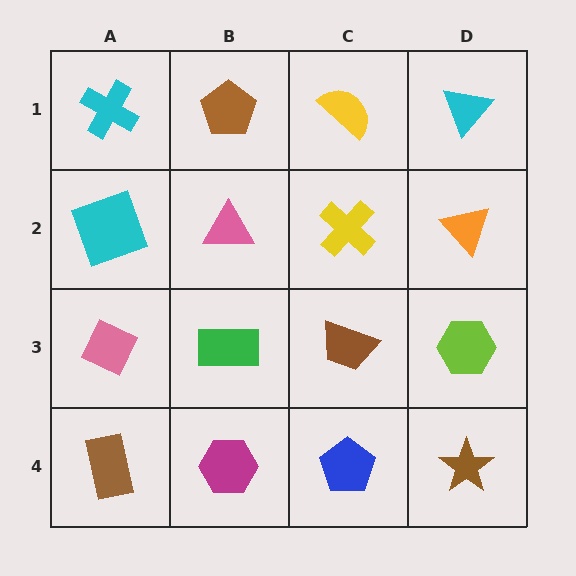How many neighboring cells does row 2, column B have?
4.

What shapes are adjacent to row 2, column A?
A cyan cross (row 1, column A), a pink diamond (row 3, column A), a pink triangle (row 2, column B).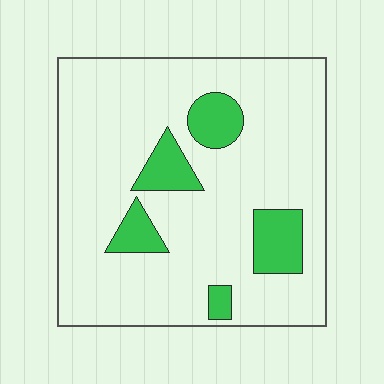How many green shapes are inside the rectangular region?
5.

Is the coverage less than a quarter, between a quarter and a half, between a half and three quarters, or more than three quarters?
Less than a quarter.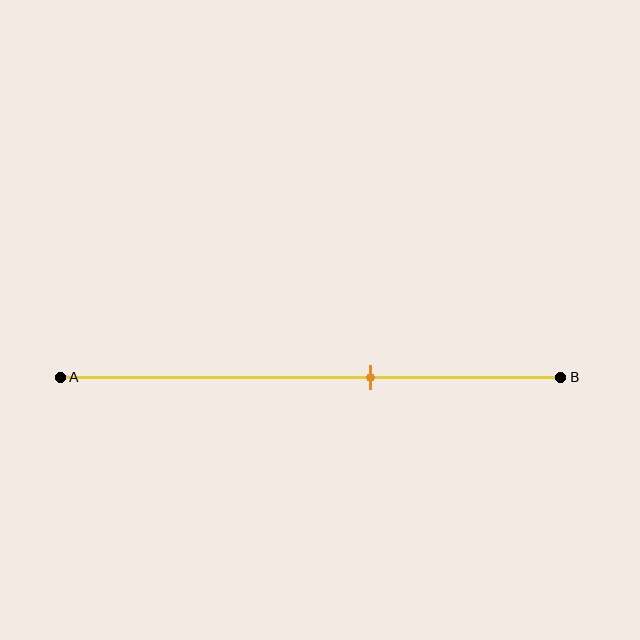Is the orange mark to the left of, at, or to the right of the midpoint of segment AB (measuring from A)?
The orange mark is to the right of the midpoint of segment AB.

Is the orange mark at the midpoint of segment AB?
No, the mark is at about 60% from A, not at the 50% midpoint.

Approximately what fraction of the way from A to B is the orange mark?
The orange mark is approximately 60% of the way from A to B.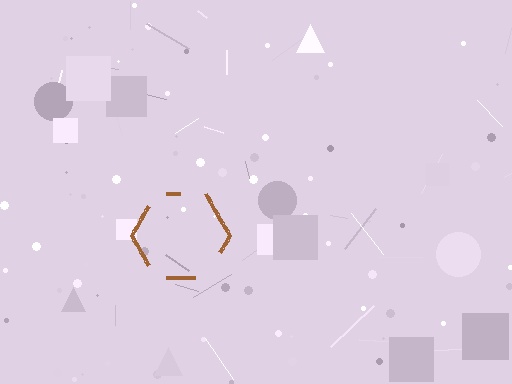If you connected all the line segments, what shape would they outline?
They would outline a hexagon.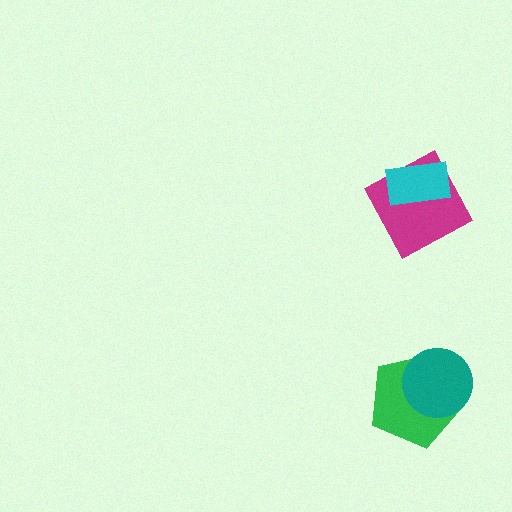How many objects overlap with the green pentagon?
1 object overlaps with the green pentagon.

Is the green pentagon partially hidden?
Yes, it is partially covered by another shape.